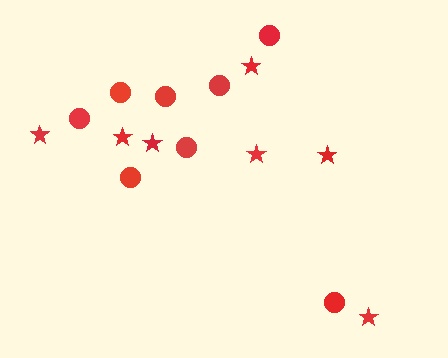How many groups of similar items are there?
There are 2 groups: one group of circles (8) and one group of stars (7).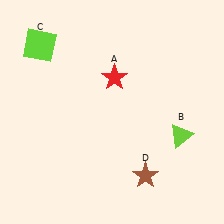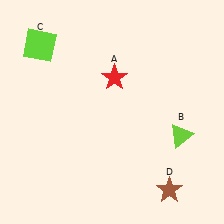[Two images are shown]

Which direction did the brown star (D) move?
The brown star (D) moved right.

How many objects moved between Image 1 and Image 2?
1 object moved between the two images.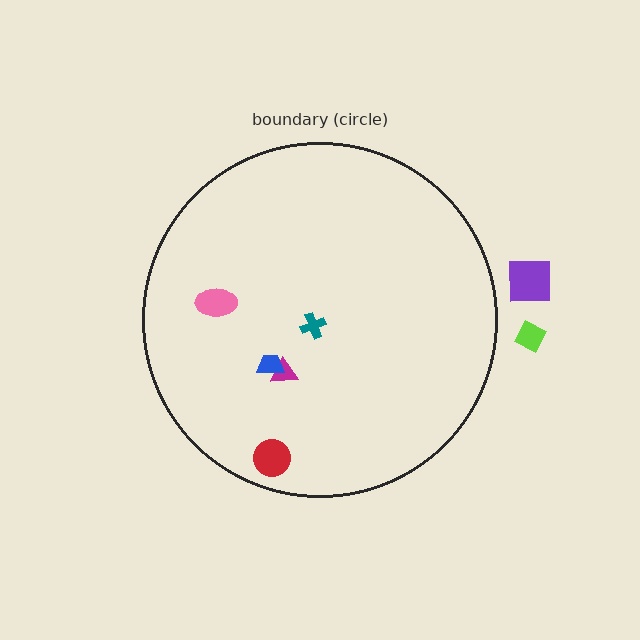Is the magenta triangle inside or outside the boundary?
Inside.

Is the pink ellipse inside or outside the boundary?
Inside.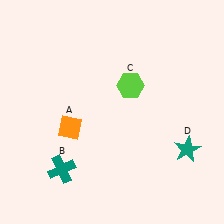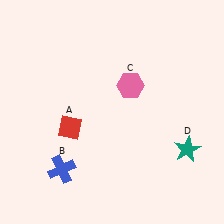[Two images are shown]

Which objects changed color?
A changed from orange to red. B changed from teal to blue. C changed from lime to pink.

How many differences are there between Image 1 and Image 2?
There are 3 differences between the two images.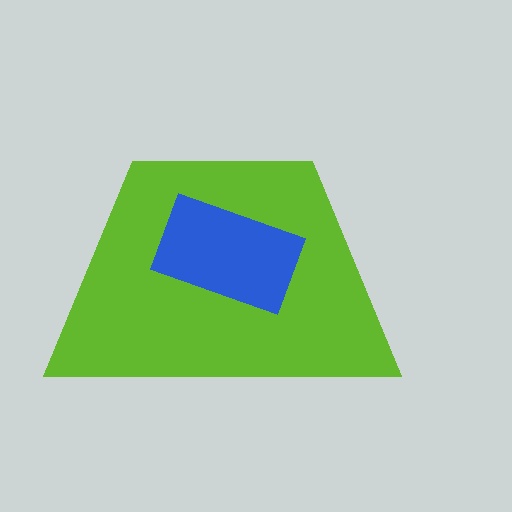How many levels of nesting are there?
2.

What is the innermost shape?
The blue rectangle.